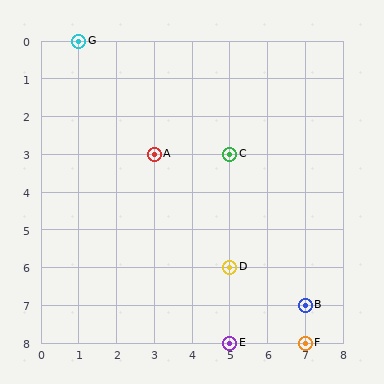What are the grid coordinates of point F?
Point F is at grid coordinates (7, 8).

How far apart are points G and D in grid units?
Points G and D are 4 columns and 6 rows apart (about 7.2 grid units diagonally).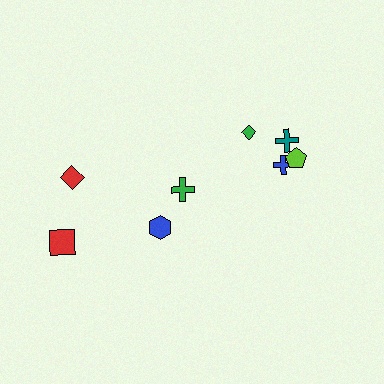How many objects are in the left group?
There are 3 objects.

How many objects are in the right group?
There are 5 objects.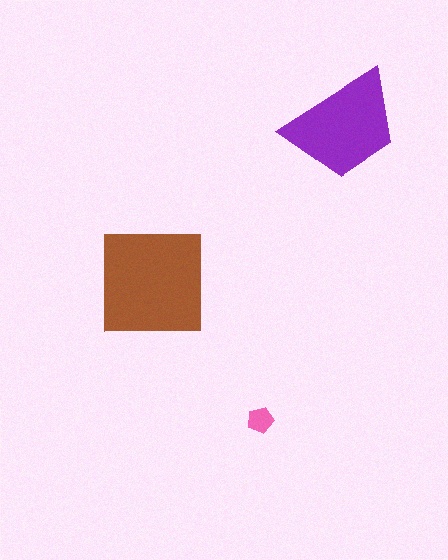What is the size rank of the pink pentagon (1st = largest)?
3rd.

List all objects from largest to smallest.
The brown square, the purple trapezoid, the pink pentagon.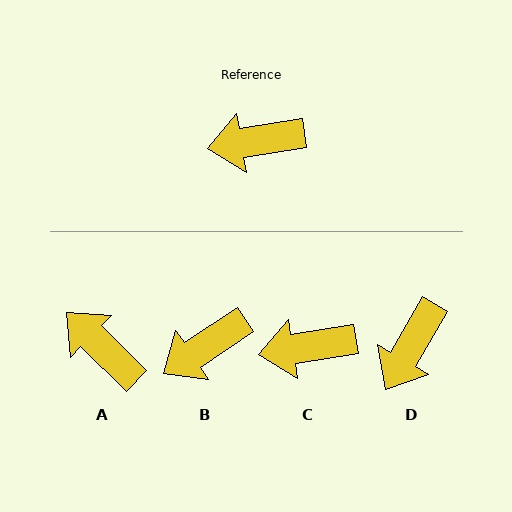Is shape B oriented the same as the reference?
No, it is off by about 24 degrees.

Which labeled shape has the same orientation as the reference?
C.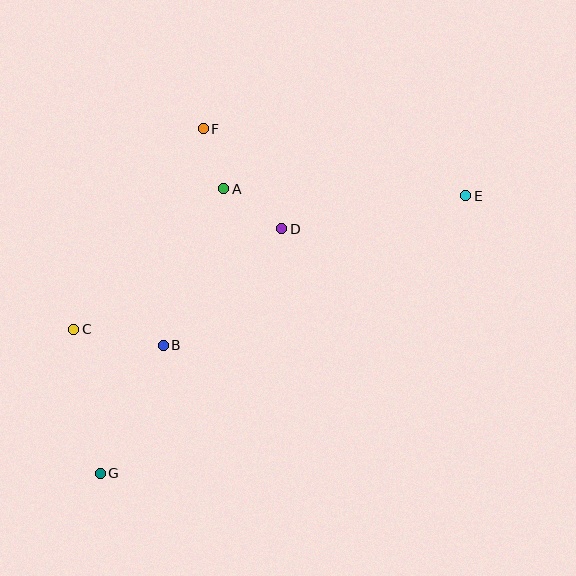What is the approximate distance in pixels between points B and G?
The distance between B and G is approximately 142 pixels.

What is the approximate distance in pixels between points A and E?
The distance between A and E is approximately 242 pixels.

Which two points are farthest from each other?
Points E and G are farthest from each other.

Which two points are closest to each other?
Points A and F are closest to each other.